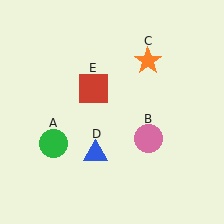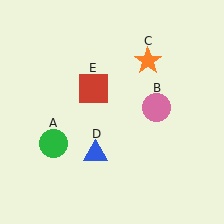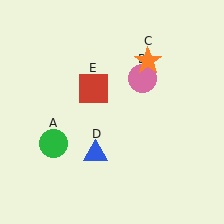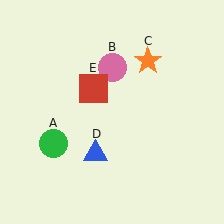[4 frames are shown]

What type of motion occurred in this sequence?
The pink circle (object B) rotated counterclockwise around the center of the scene.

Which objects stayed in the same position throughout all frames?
Green circle (object A) and orange star (object C) and blue triangle (object D) and red square (object E) remained stationary.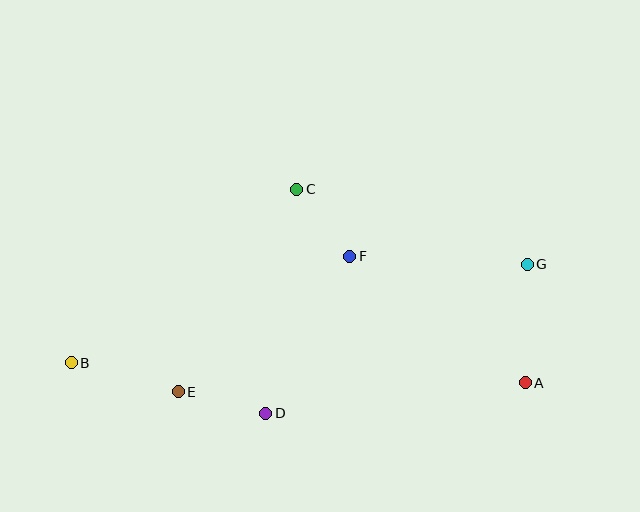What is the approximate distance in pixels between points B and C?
The distance between B and C is approximately 285 pixels.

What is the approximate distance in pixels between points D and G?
The distance between D and G is approximately 301 pixels.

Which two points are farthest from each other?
Points B and G are farthest from each other.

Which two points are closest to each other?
Points C and F are closest to each other.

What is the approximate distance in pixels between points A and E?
The distance between A and E is approximately 347 pixels.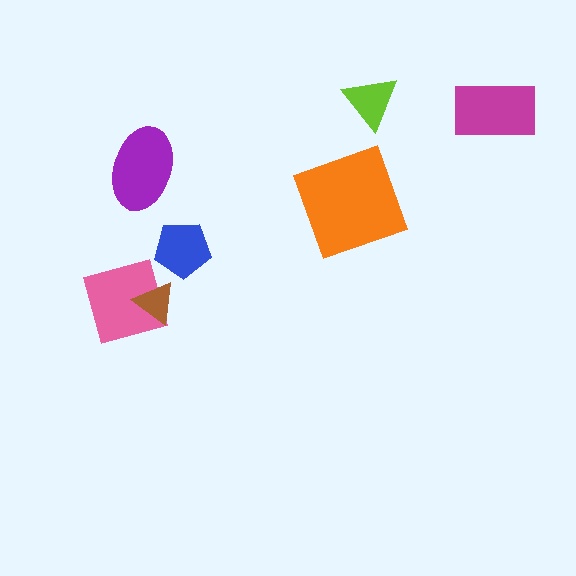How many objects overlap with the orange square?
0 objects overlap with the orange square.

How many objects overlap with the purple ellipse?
0 objects overlap with the purple ellipse.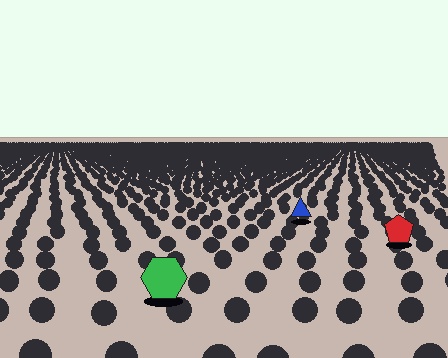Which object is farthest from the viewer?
The blue triangle is farthest from the viewer. It appears smaller and the ground texture around it is denser.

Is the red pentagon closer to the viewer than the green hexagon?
No. The green hexagon is closer — you can tell from the texture gradient: the ground texture is coarser near it.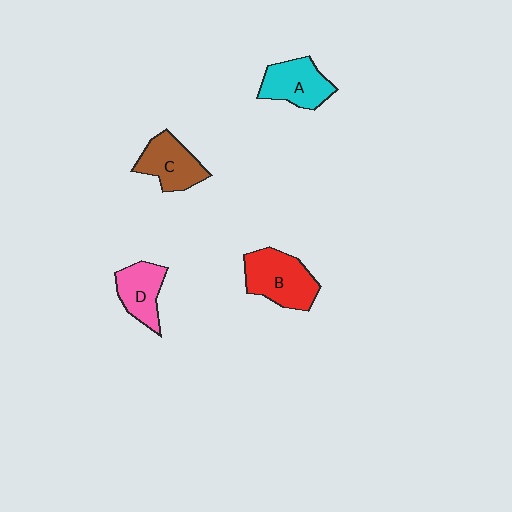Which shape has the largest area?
Shape B (red).